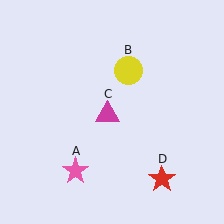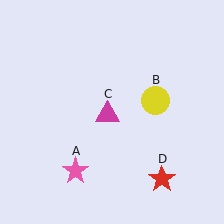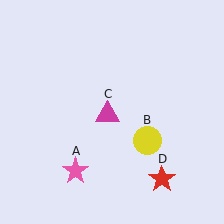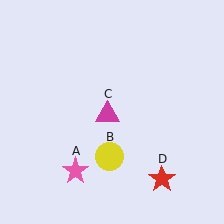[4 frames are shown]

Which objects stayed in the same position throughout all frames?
Pink star (object A) and magenta triangle (object C) and red star (object D) remained stationary.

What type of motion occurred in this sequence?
The yellow circle (object B) rotated clockwise around the center of the scene.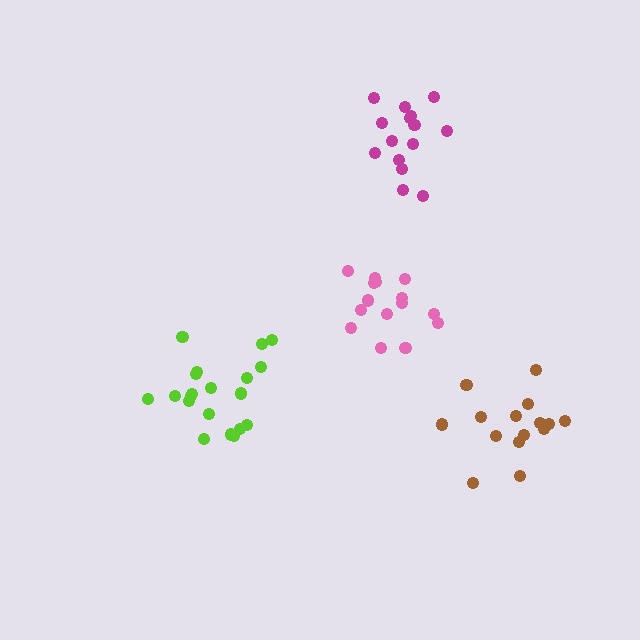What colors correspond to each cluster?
The clusters are colored: lime, magenta, pink, brown.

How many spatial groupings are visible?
There are 4 spatial groupings.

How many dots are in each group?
Group 1: 20 dots, Group 2: 15 dots, Group 3: 15 dots, Group 4: 15 dots (65 total).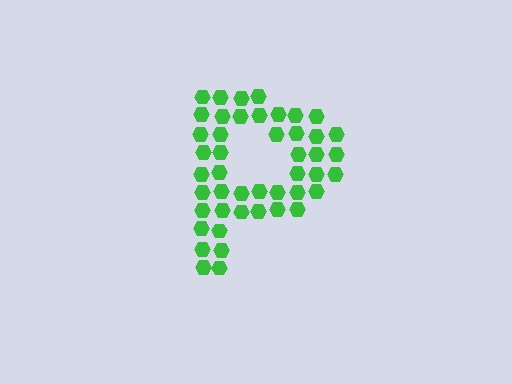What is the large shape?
The large shape is the letter P.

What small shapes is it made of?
It is made of small hexagons.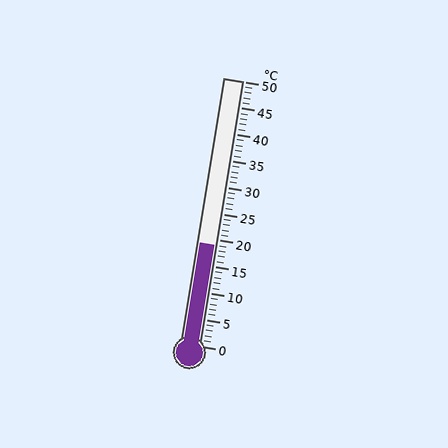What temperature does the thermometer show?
The thermometer shows approximately 19°C.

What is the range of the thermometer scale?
The thermometer scale ranges from 0°C to 50°C.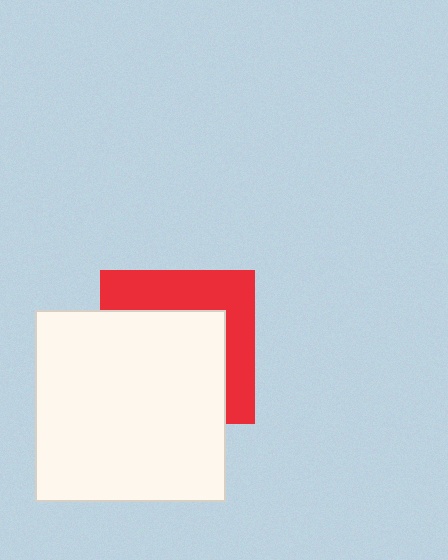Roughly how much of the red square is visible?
A small part of it is visible (roughly 40%).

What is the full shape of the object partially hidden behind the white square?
The partially hidden object is a red square.